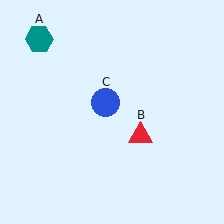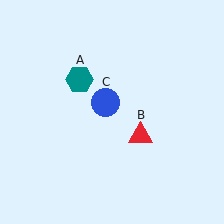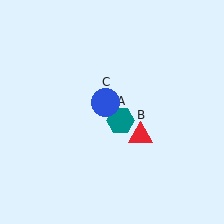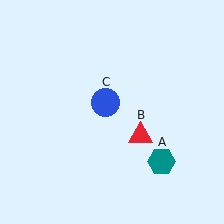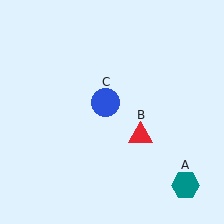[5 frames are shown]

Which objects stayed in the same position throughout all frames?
Red triangle (object B) and blue circle (object C) remained stationary.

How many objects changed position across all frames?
1 object changed position: teal hexagon (object A).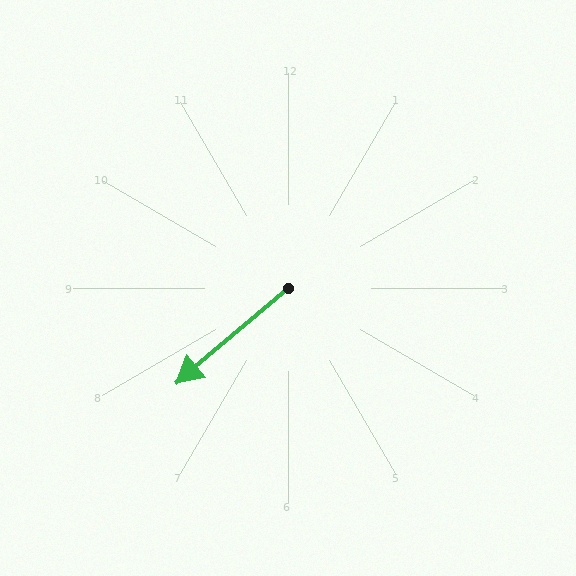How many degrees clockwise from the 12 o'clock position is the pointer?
Approximately 230 degrees.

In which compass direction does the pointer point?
Southwest.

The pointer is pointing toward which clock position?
Roughly 8 o'clock.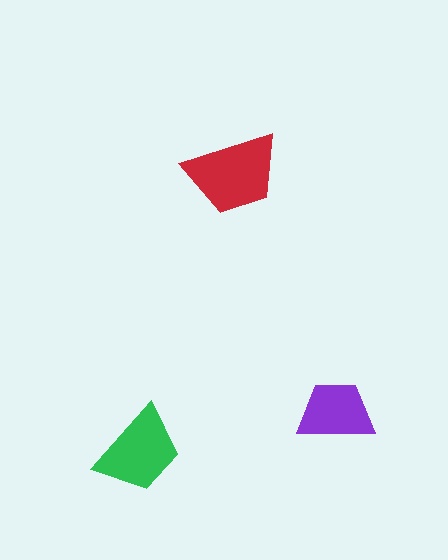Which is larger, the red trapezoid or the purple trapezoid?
The red one.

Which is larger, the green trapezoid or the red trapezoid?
The red one.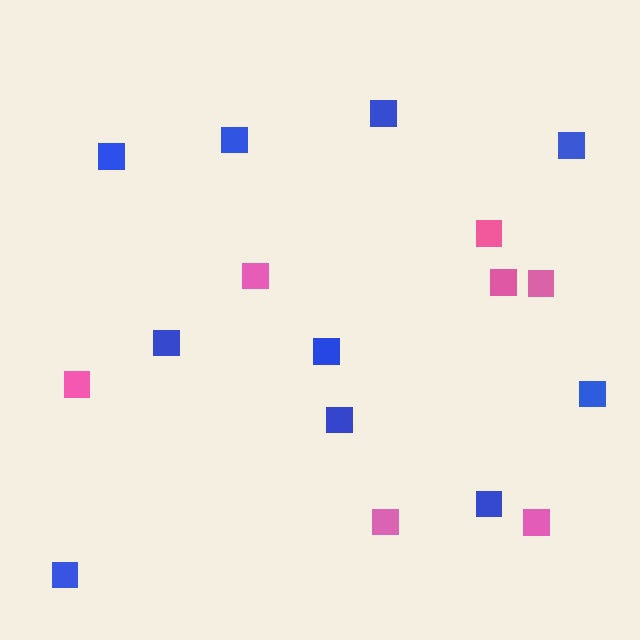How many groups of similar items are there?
There are 2 groups: one group of blue squares (10) and one group of pink squares (7).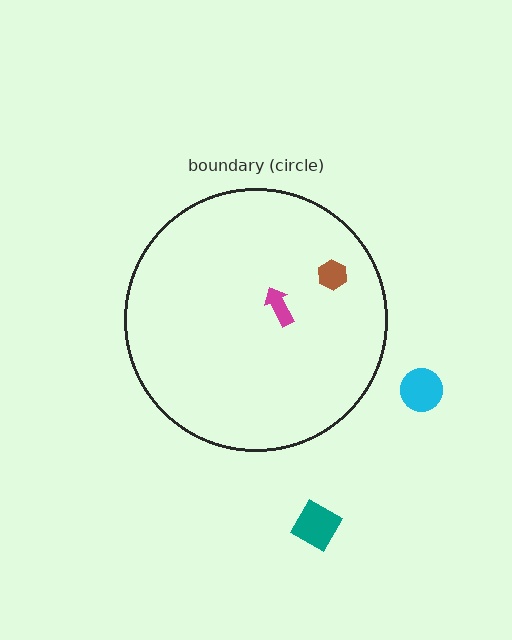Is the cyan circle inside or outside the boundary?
Outside.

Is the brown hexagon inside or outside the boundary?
Inside.